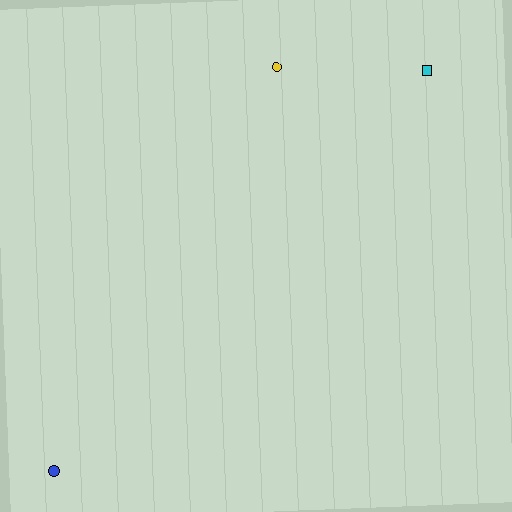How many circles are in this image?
There are 2 circles.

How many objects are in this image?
There are 3 objects.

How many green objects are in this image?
There are no green objects.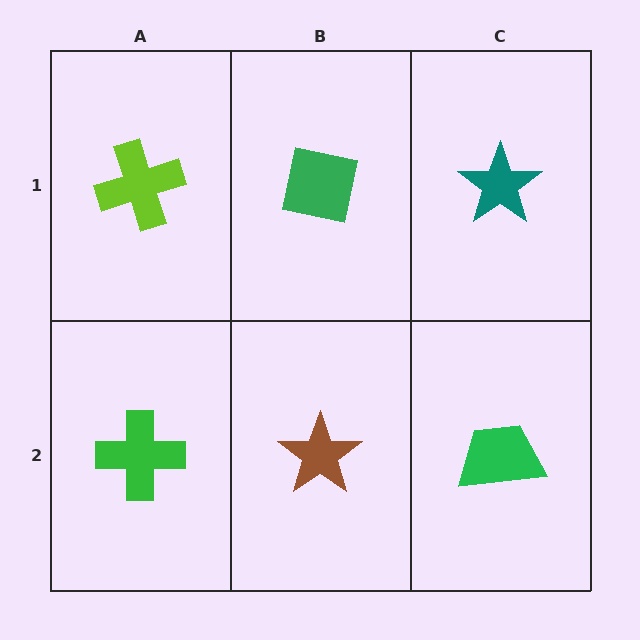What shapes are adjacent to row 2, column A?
A lime cross (row 1, column A), a brown star (row 2, column B).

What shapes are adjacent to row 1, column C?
A green trapezoid (row 2, column C), a green square (row 1, column B).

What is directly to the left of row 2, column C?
A brown star.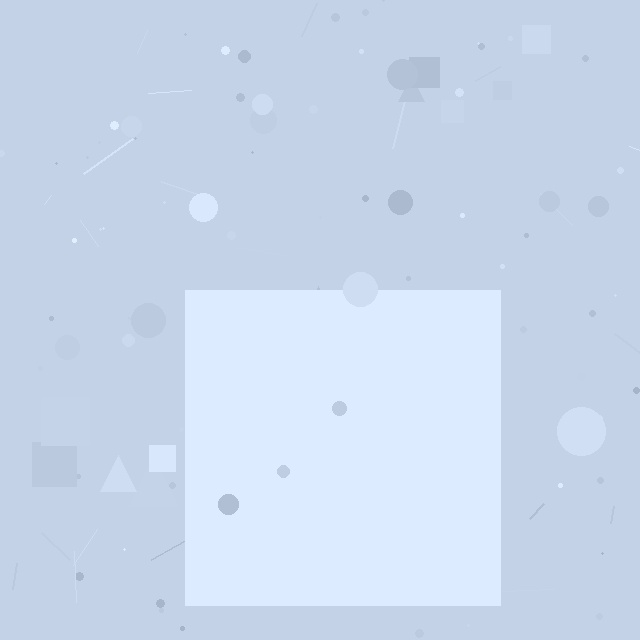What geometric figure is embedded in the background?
A square is embedded in the background.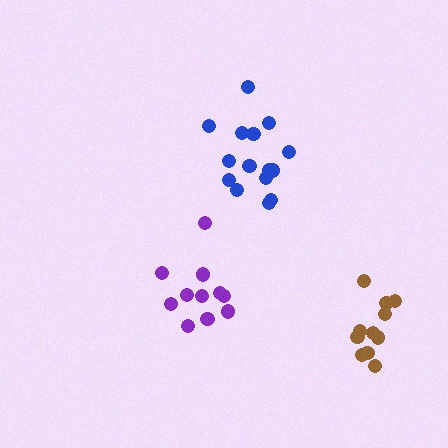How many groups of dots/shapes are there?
There are 3 groups.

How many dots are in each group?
Group 1: 11 dots, Group 2: 15 dots, Group 3: 11 dots (37 total).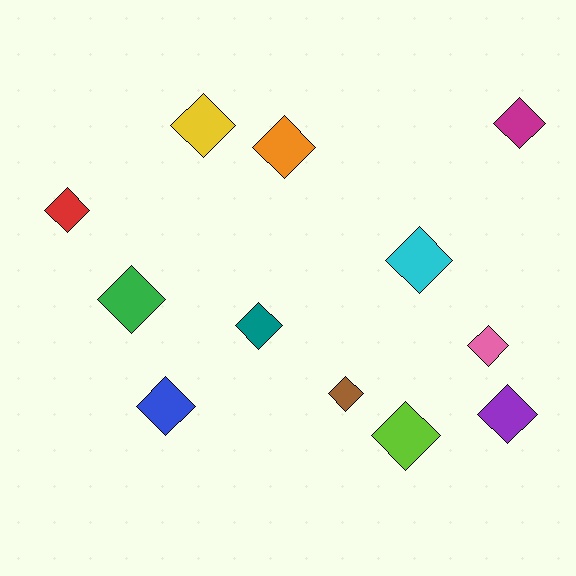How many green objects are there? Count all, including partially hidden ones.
There is 1 green object.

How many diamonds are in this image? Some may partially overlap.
There are 12 diamonds.